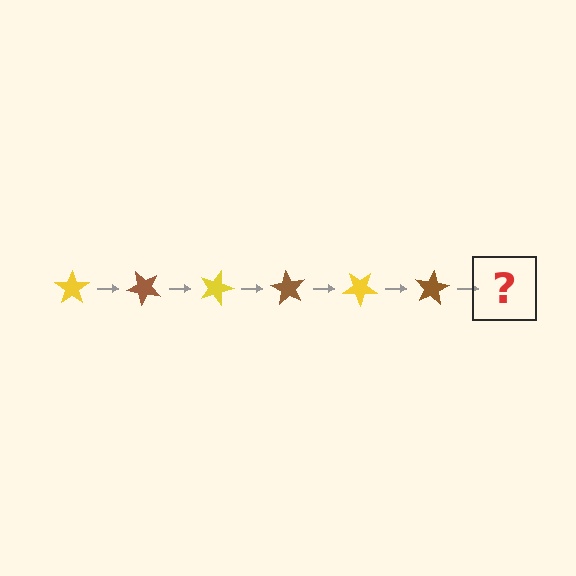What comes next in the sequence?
The next element should be a yellow star, rotated 270 degrees from the start.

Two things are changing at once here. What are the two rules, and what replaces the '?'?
The two rules are that it rotates 45 degrees each step and the color cycles through yellow and brown. The '?' should be a yellow star, rotated 270 degrees from the start.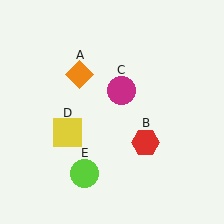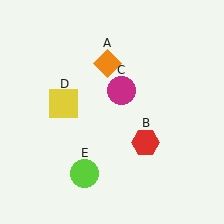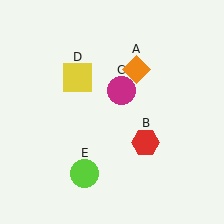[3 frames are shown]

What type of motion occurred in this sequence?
The orange diamond (object A), yellow square (object D) rotated clockwise around the center of the scene.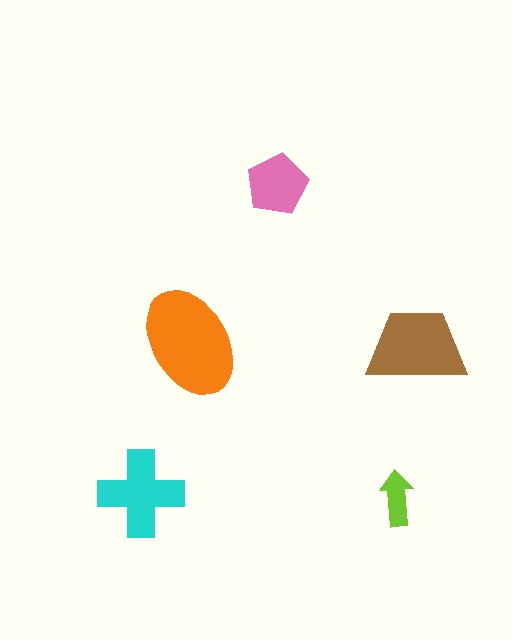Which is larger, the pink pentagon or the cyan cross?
The cyan cross.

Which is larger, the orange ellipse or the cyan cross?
The orange ellipse.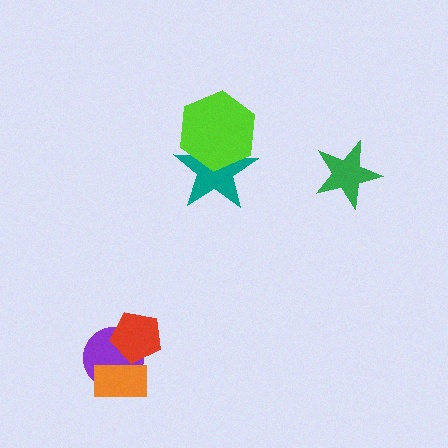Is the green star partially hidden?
No, no other shape covers it.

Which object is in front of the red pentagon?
The orange rectangle is in front of the red pentagon.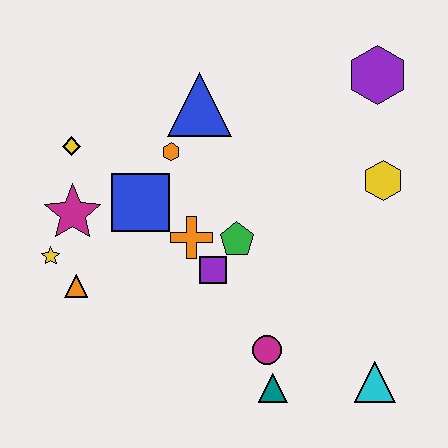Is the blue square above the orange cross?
Yes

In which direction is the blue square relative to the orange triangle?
The blue square is above the orange triangle.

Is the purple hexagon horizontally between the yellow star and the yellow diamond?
No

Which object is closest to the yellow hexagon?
The purple hexagon is closest to the yellow hexagon.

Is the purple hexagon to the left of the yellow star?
No